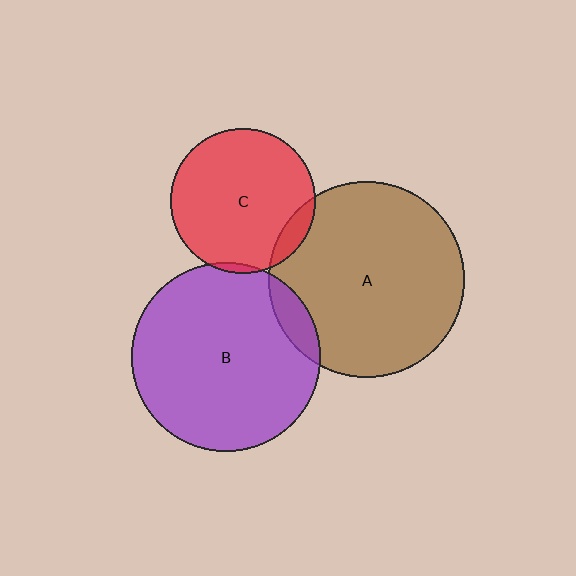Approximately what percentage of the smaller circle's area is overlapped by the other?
Approximately 10%.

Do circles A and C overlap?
Yes.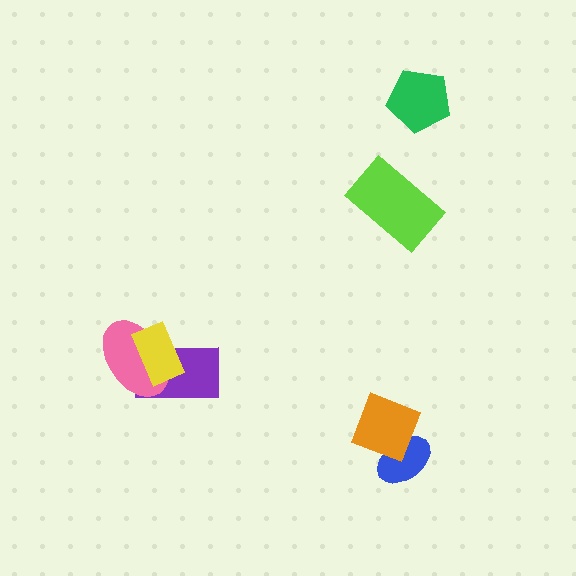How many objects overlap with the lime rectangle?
0 objects overlap with the lime rectangle.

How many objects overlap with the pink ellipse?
2 objects overlap with the pink ellipse.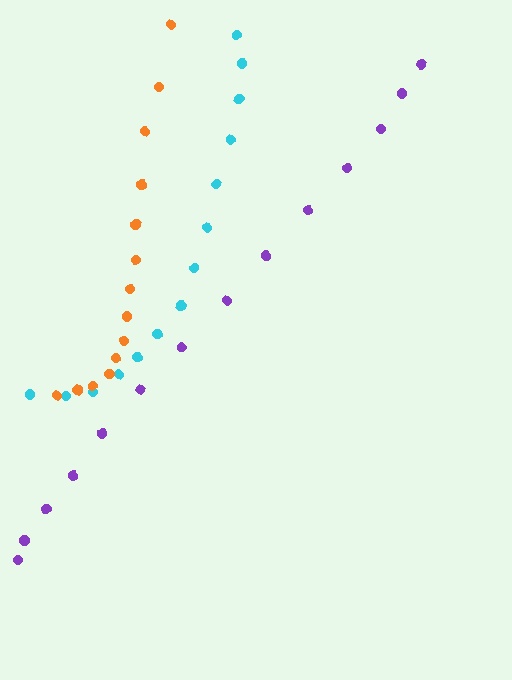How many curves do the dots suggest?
There are 3 distinct paths.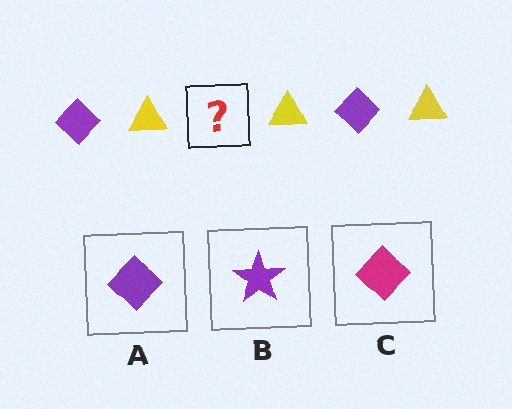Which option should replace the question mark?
Option A.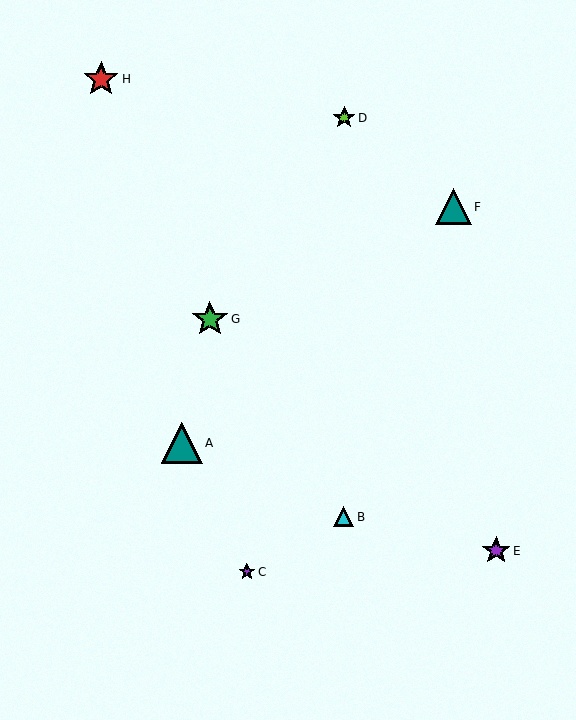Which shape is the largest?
The teal triangle (labeled A) is the largest.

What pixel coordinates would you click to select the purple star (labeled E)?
Click at (496, 551) to select the purple star E.